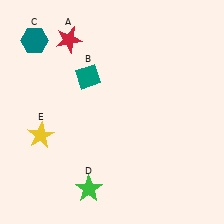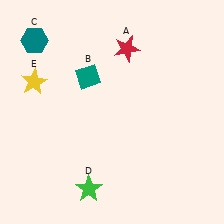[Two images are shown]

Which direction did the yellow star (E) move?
The yellow star (E) moved up.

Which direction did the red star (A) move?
The red star (A) moved right.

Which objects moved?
The objects that moved are: the red star (A), the yellow star (E).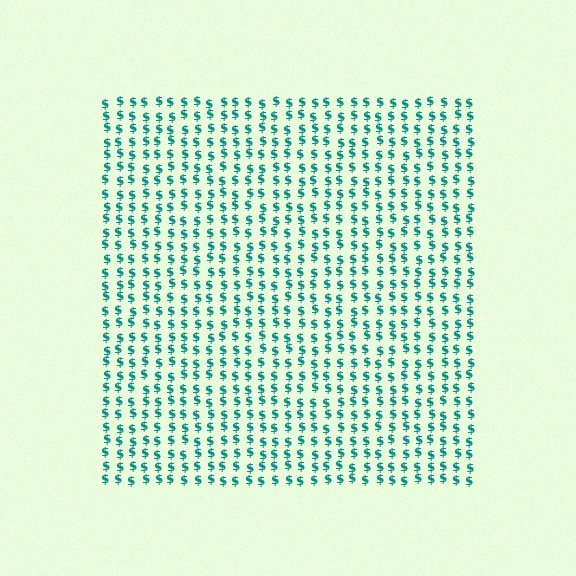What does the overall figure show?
The overall figure shows a square.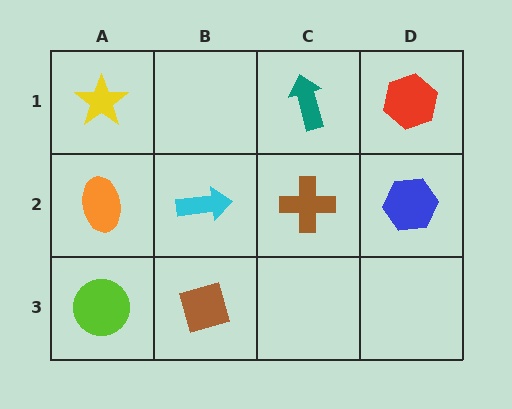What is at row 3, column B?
A brown diamond.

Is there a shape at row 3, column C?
No, that cell is empty.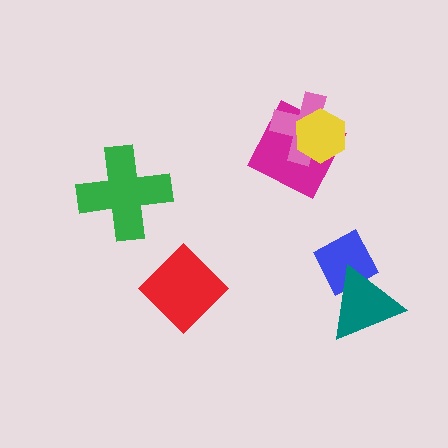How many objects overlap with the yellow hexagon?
2 objects overlap with the yellow hexagon.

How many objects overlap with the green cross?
0 objects overlap with the green cross.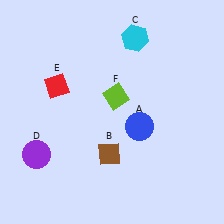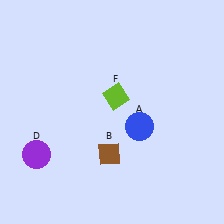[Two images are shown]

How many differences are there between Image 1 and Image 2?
There are 2 differences between the two images.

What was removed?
The red diamond (E), the cyan hexagon (C) were removed in Image 2.